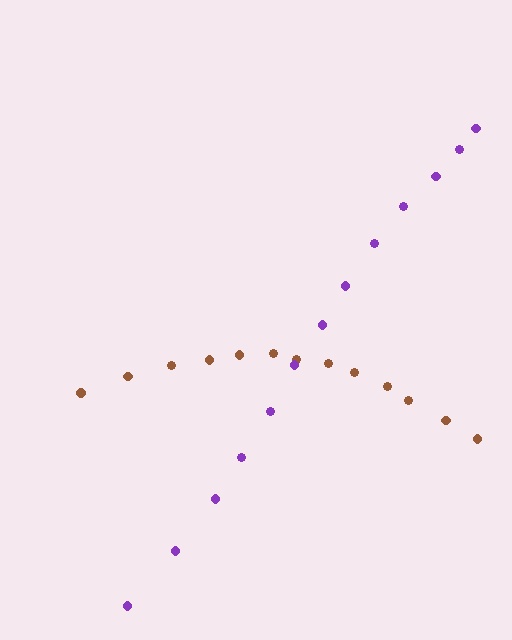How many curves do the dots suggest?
There are 2 distinct paths.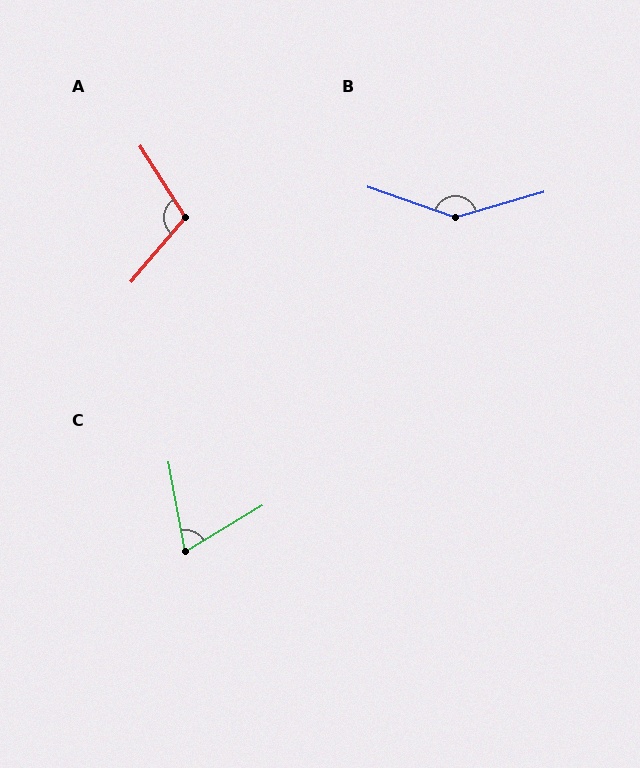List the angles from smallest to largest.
C (70°), A (107°), B (144°).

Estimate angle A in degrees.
Approximately 107 degrees.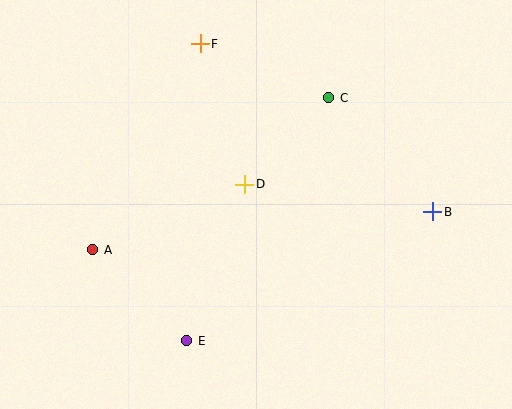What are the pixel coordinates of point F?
Point F is at (200, 44).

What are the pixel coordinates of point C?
Point C is at (329, 98).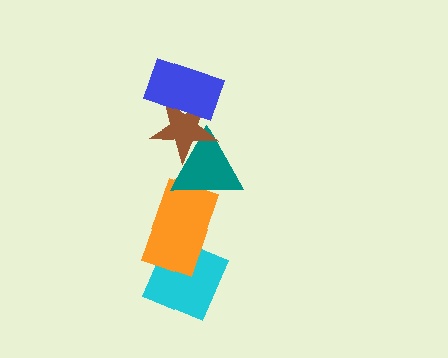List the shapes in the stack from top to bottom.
From top to bottom: the blue rectangle, the brown star, the teal triangle, the orange rectangle, the cyan diamond.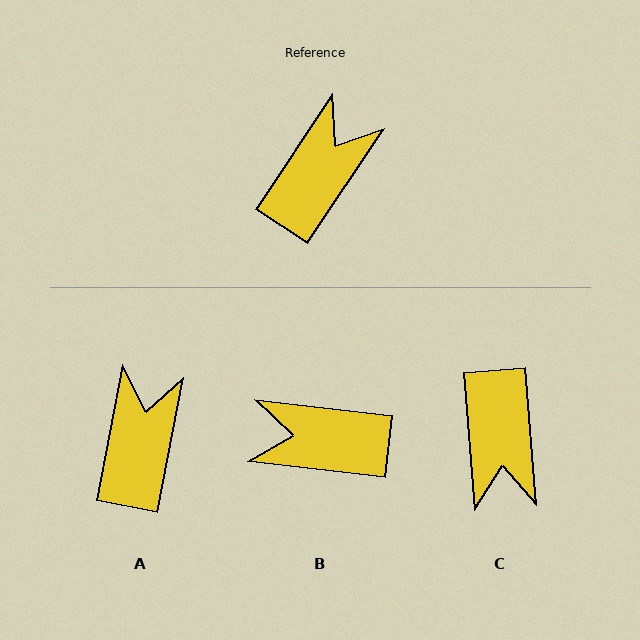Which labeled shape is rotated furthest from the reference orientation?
C, about 142 degrees away.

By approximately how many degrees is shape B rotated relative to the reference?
Approximately 117 degrees counter-clockwise.